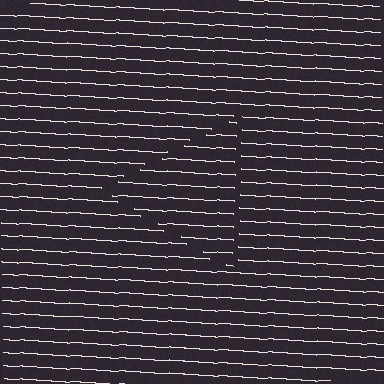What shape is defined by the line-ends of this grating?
An illusory triangle. The interior of the shape contains the same grating, shifted by half a period — the contour is defined by the phase discontinuity where line-ends from the inner and outer gratings abut.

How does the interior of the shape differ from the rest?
The interior of the shape contains the same grating, shifted by half a period — the contour is defined by the phase discontinuity where line-ends from the inner and outer gratings abut.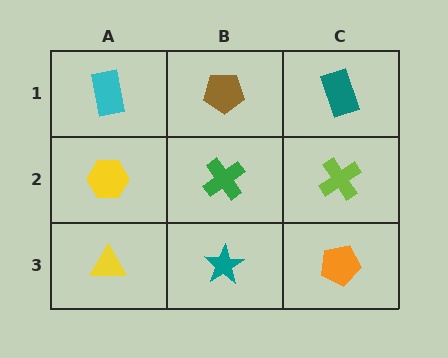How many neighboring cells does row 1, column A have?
2.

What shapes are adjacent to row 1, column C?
A lime cross (row 2, column C), a brown pentagon (row 1, column B).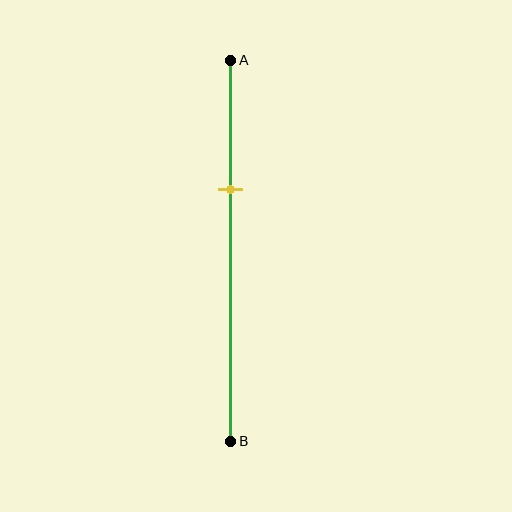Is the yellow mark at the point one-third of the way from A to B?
Yes, the mark is approximately at the one-third point.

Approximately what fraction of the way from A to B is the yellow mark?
The yellow mark is approximately 35% of the way from A to B.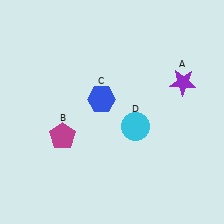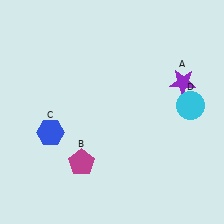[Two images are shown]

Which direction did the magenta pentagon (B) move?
The magenta pentagon (B) moved down.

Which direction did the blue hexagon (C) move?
The blue hexagon (C) moved left.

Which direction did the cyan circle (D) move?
The cyan circle (D) moved right.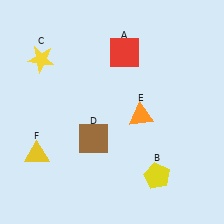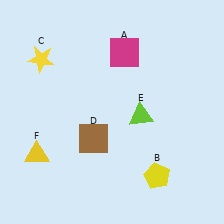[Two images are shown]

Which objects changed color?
A changed from red to magenta. E changed from orange to lime.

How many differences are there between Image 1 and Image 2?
There are 2 differences between the two images.